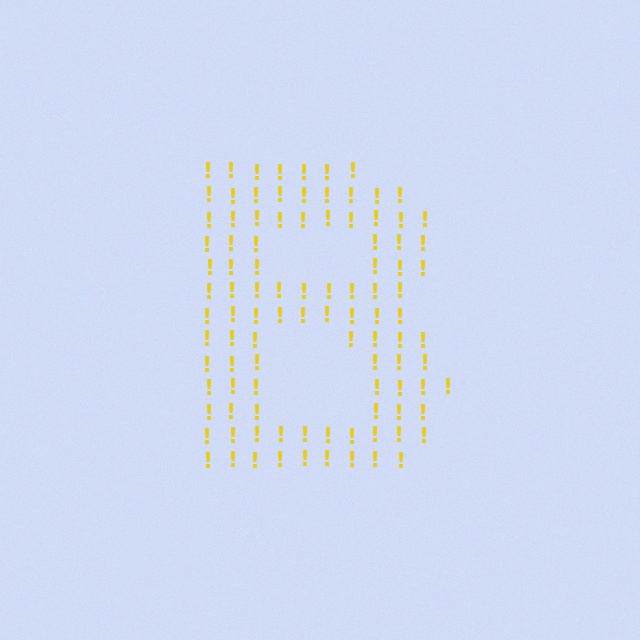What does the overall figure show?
The overall figure shows the letter B.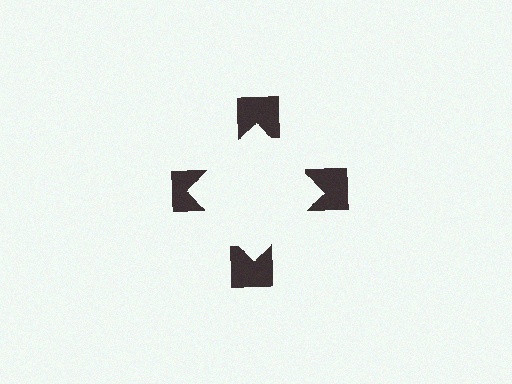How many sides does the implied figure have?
4 sides.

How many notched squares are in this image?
There are 4 — one at each vertex of the illusory square.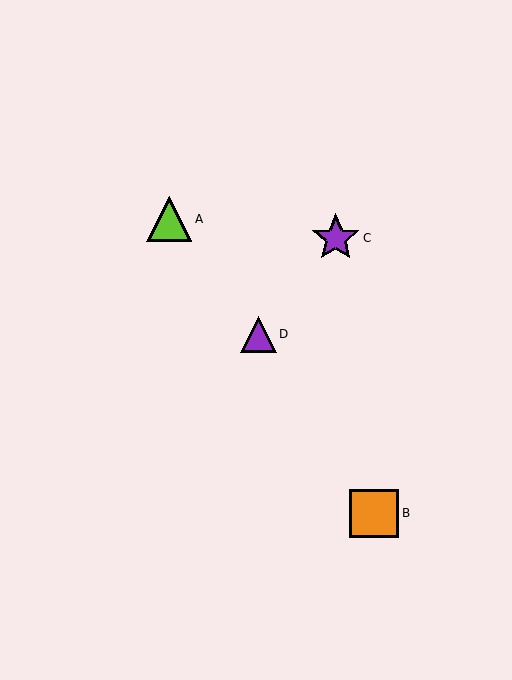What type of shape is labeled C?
Shape C is a purple star.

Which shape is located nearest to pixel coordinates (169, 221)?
The lime triangle (labeled A) at (169, 219) is nearest to that location.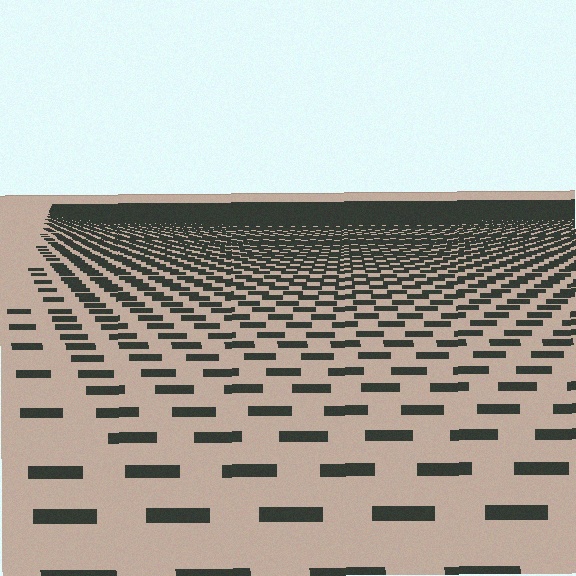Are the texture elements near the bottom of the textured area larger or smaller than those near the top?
Larger. Near the bottom, elements are closer to the viewer and appear at a bigger on-screen size.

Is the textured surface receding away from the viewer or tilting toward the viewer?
The surface is receding away from the viewer. Texture elements get smaller and denser toward the top.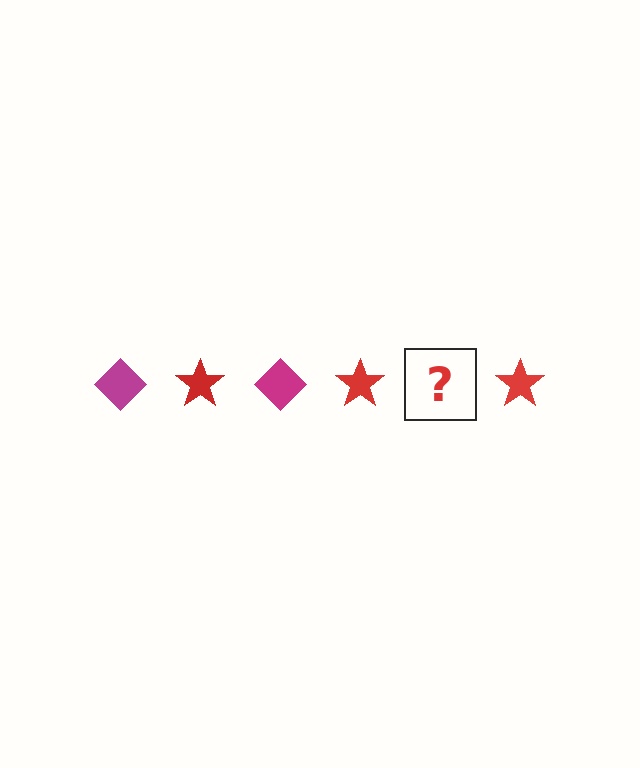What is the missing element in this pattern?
The missing element is a magenta diamond.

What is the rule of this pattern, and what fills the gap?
The rule is that the pattern alternates between magenta diamond and red star. The gap should be filled with a magenta diamond.